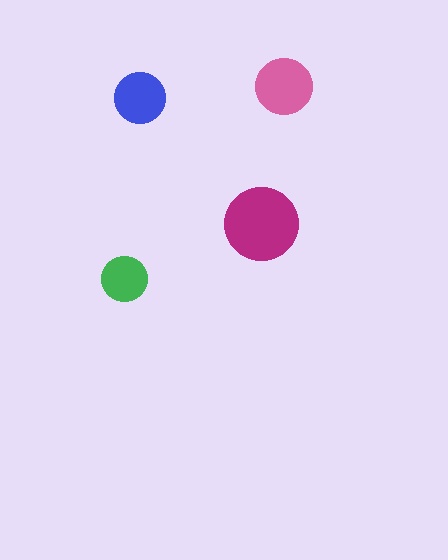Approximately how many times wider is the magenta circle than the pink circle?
About 1.5 times wider.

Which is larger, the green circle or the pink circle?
The pink one.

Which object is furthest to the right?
The pink circle is rightmost.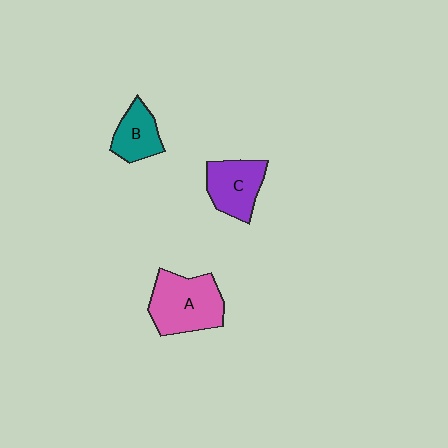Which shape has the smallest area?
Shape B (teal).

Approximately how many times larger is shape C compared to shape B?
Approximately 1.3 times.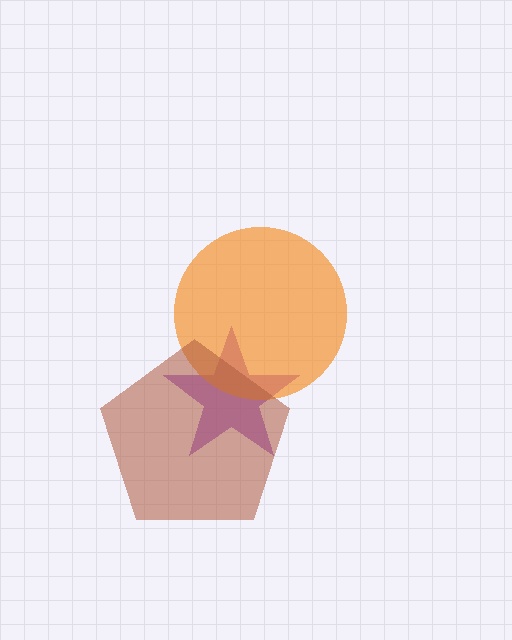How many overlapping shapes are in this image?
There are 3 overlapping shapes in the image.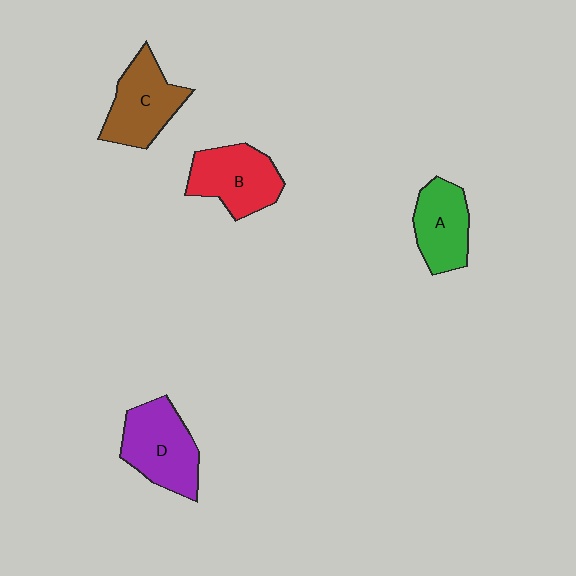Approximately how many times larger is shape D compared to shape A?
Approximately 1.3 times.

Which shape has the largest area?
Shape D (purple).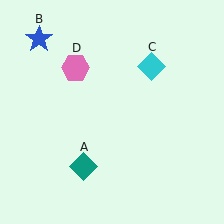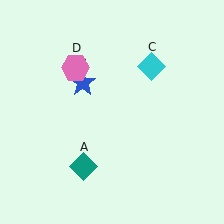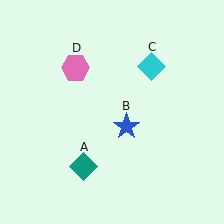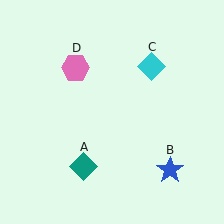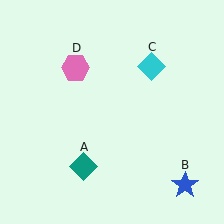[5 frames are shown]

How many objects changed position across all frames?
1 object changed position: blue star (object B).